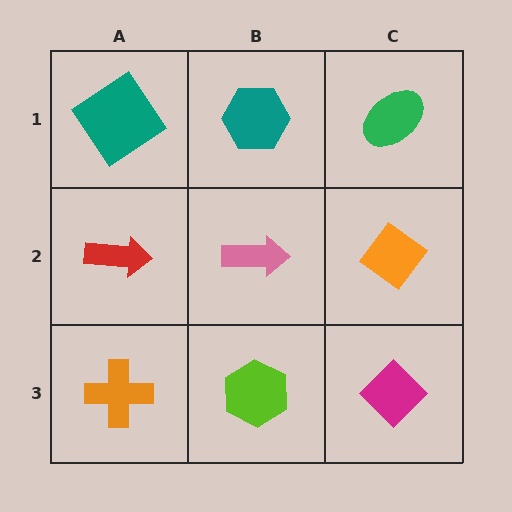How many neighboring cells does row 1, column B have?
3.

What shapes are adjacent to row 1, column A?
A red arrow (row 2, column A), a teal hexagon (row 1, column B).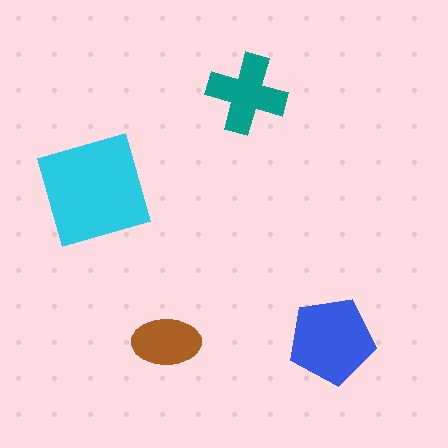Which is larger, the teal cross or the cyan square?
The cyan square.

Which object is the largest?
The cyan square.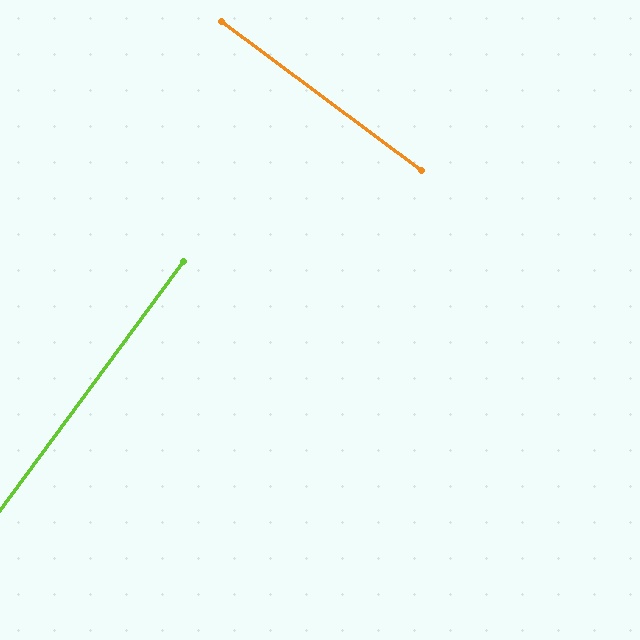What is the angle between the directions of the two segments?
Approximately 90 degrees.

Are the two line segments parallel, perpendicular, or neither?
Perpendicular — they meet at approximately 90°.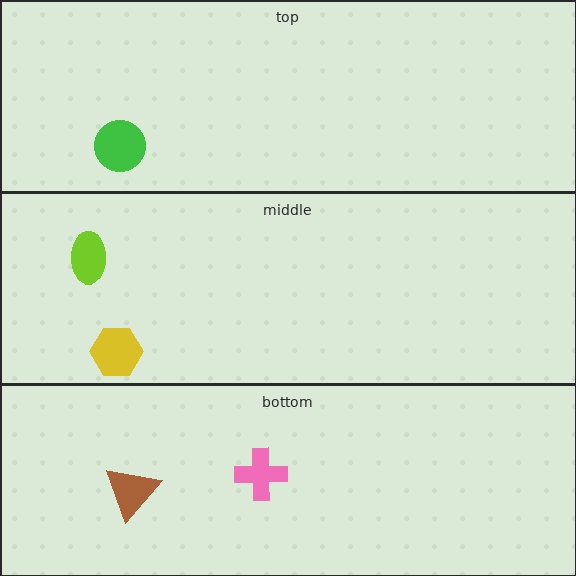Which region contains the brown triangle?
The bottom region.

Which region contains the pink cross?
The bottom region.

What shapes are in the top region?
The green circle.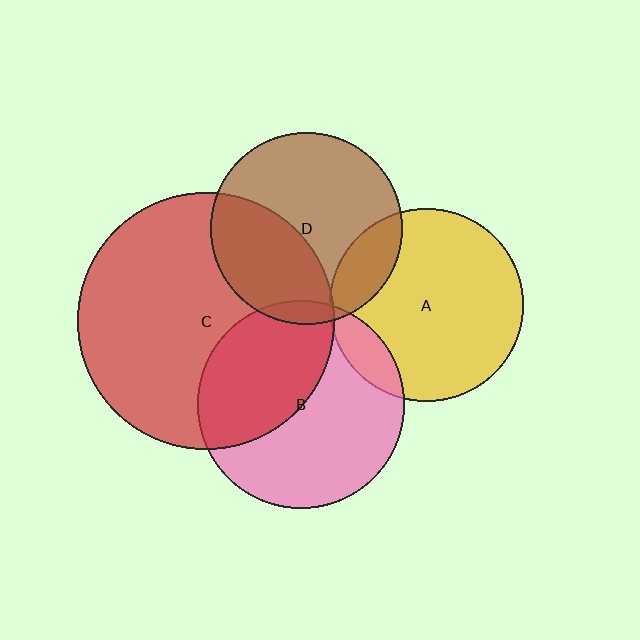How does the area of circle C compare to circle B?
Approximately 1.5 times.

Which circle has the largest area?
Circle C (red).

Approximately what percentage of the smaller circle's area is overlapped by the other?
Approximately 40%.